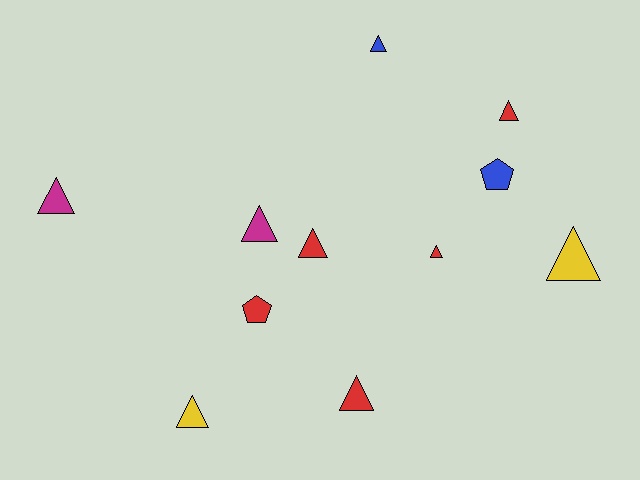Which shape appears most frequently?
Triangle, with 9 objects.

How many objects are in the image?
There are 11 objects.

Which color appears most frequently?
Red, with 5 objects.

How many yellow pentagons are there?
There are no yellow pentagons.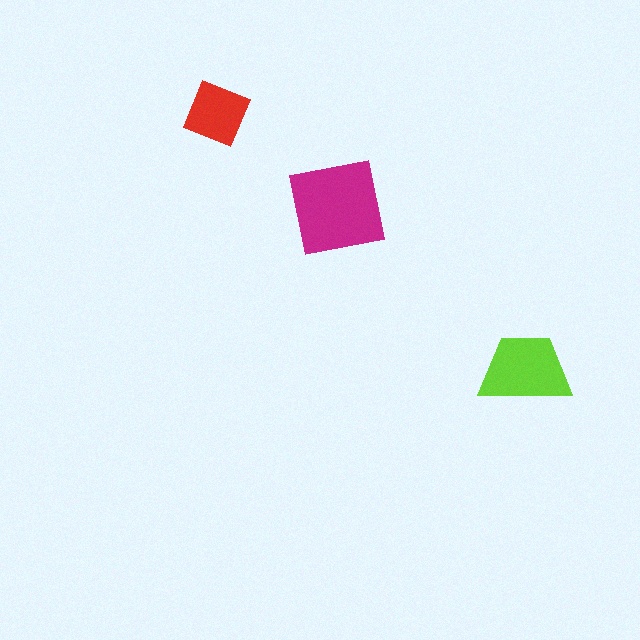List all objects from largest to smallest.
The magenta square, the lime trapezoid, the red square.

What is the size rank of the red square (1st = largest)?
3rd.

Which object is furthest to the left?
The red square is leftmost.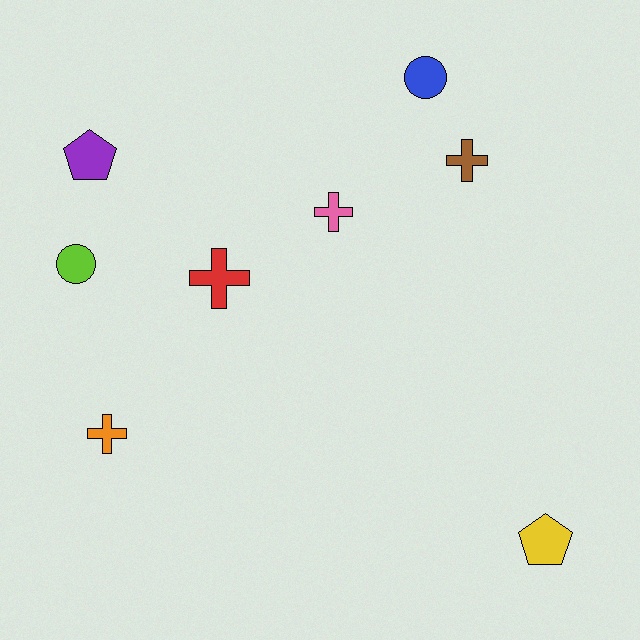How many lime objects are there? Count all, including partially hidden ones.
There is 1 lime object.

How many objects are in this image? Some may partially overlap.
There are 8 objects.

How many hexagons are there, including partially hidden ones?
There are no hexagons.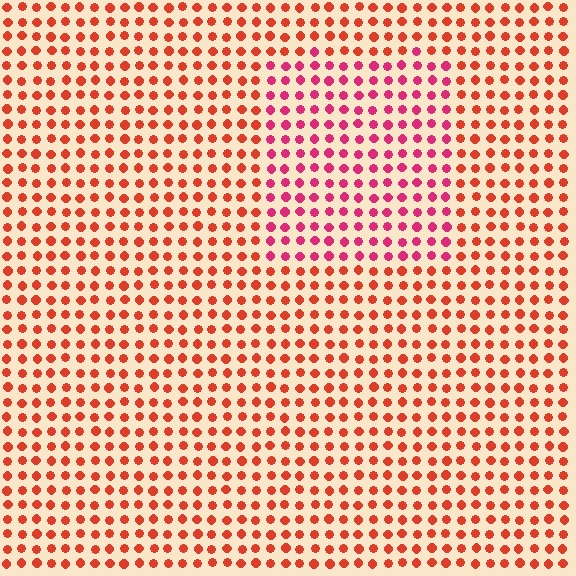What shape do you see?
I see a rectangle.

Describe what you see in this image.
The image is filled with small red elements in a uniform arrangement. A rectangle-shaped region is visible where the elements are tinted to a slightly different hue, forming a subtle color boundary.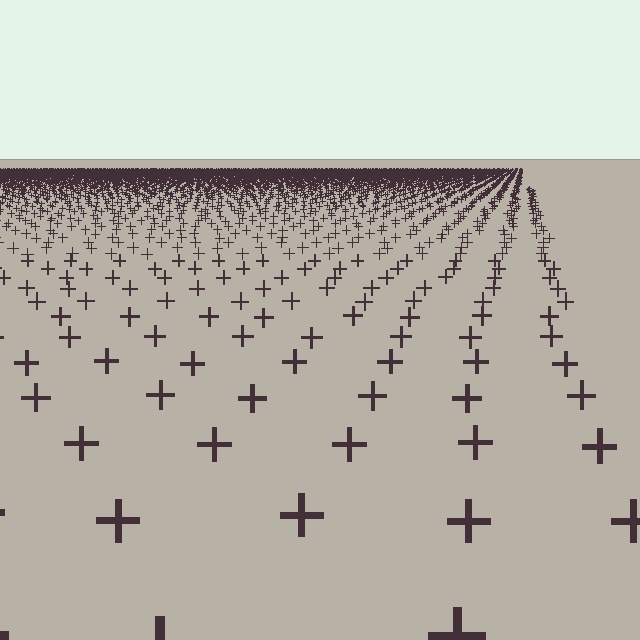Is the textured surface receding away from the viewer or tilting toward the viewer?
The surface is receding away from the viewer. Texture elements get smaller and denser toward the top.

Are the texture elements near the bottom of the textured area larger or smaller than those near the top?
Larger. Near the bottom, elements are closer to the viewer and appear at a bigger on-screen size.